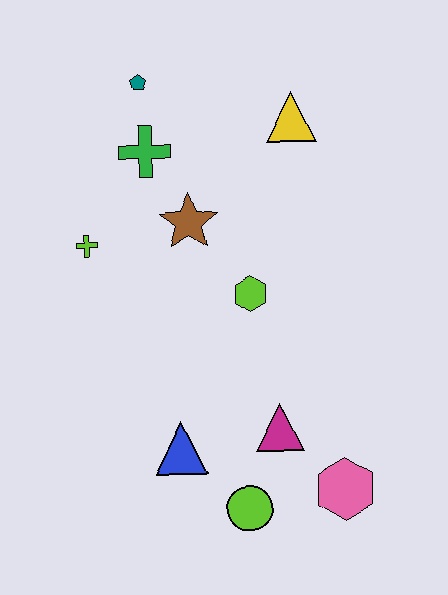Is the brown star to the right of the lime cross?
Yes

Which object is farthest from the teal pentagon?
The pink hexagon is farthest from the teal pentagon.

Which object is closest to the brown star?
The green cross is closest to the brown star.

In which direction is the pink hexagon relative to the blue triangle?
The pink hexagon is to the right of the blue triangle.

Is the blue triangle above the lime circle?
Yes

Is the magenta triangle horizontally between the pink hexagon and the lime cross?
Yes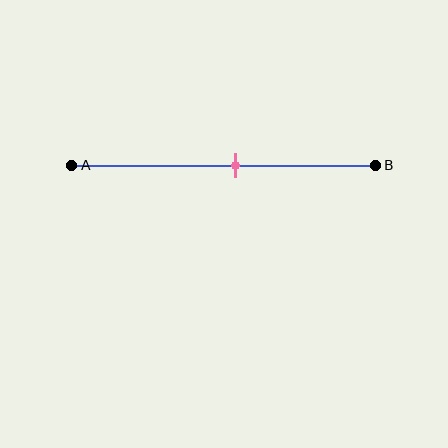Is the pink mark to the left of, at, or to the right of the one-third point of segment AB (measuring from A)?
The pink mark is to the right of the one-third point of segment AB.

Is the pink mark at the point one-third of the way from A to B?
No, the mark is at about 55% from A, not at the 33% one-third point.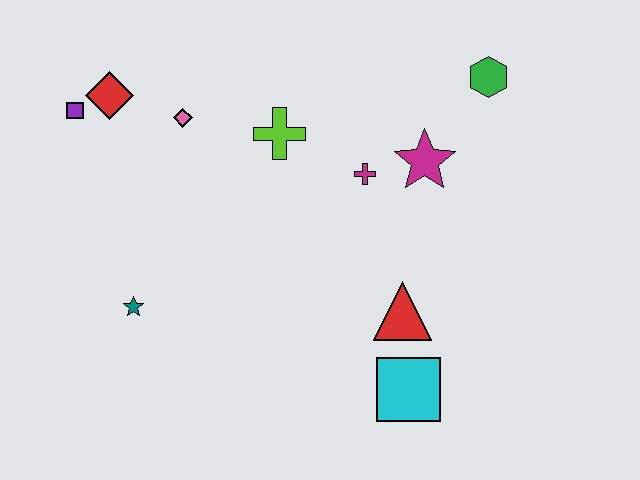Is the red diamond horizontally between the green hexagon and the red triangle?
No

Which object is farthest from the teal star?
The green hexagon is farthest from the teal star.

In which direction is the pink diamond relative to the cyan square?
The pink diamond is above the cyan square.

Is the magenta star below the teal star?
No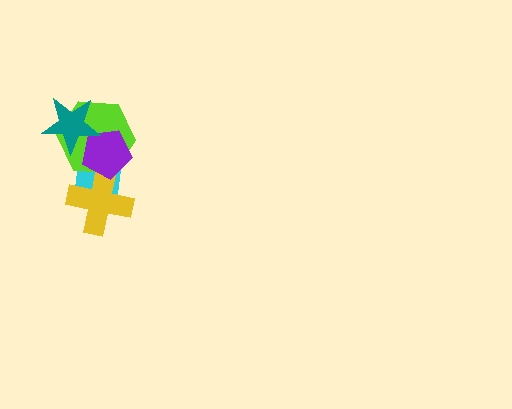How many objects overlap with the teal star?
3 objects overlap with the teal star.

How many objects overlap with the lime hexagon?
4 objects overlap with the lime hexagon.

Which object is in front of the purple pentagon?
The teal star is in front of the purple pentagon.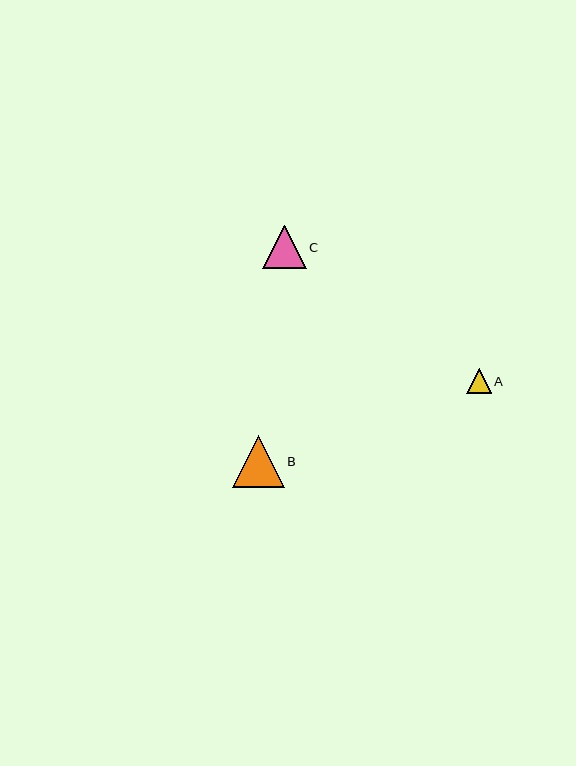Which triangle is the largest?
Triangle B is the largest with a size of approximately 52 pixels.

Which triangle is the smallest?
Triangle A is the smallest with a size of approximately 24 pixels.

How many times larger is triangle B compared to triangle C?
Triangle B is approximately 1.2 times the size of triangle C.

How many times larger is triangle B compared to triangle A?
Triangle B is approximately 2.1 times the size of triangle A.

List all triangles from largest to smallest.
From largest to smallest: B, C, A.